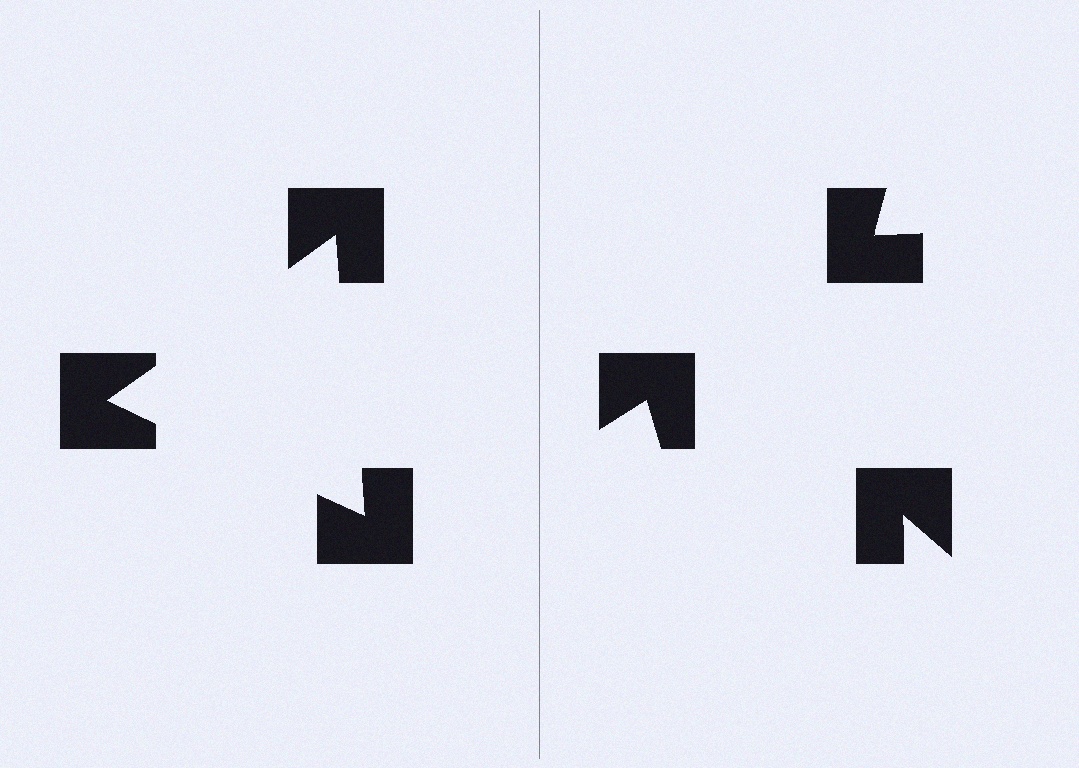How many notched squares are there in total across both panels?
6 — 3 on each side.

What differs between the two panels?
The notched squares are positioned identically on both sides; only the wedge orientations differ. On the left they align to a triangle; on the right they are misaligned.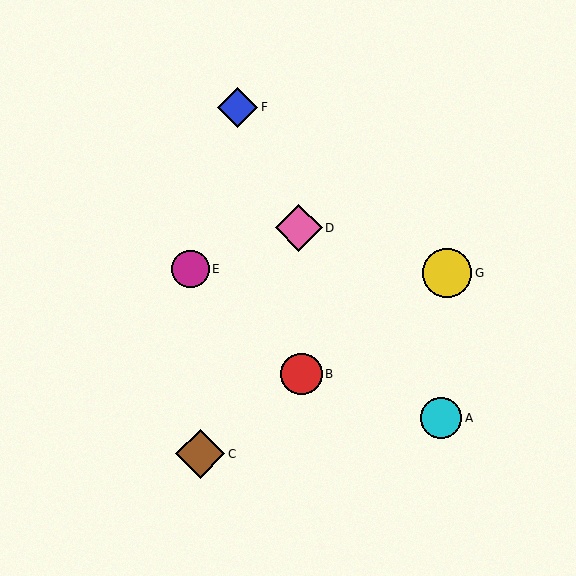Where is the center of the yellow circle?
The center of the yellow circle is at (447, 273).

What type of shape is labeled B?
Shape B is a red circle.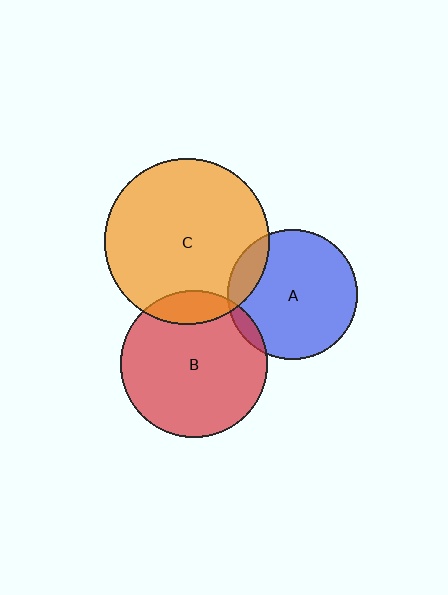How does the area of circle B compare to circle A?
Approximately 1.3 times.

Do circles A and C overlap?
Yes.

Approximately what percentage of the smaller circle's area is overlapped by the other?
Approximately 15%.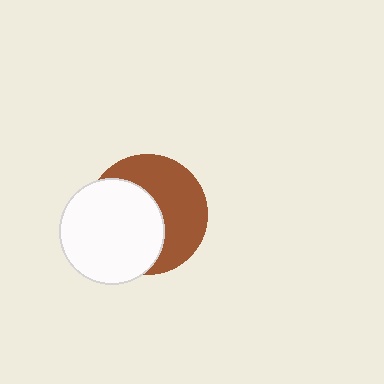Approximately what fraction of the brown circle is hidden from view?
Roughly 50% of the brown circle is hidden behind the white circle.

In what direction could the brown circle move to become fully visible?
The brown circle could move right. That would shift it out from behind the white circle entirely.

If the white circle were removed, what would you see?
You would see the complete brown circle.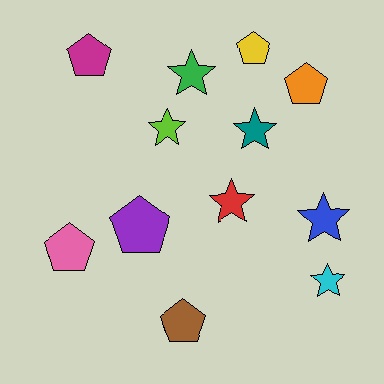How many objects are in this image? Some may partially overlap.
There are 12 objects.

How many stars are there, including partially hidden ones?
There are 6 stars.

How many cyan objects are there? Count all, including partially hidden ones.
There is 1 cyan object.